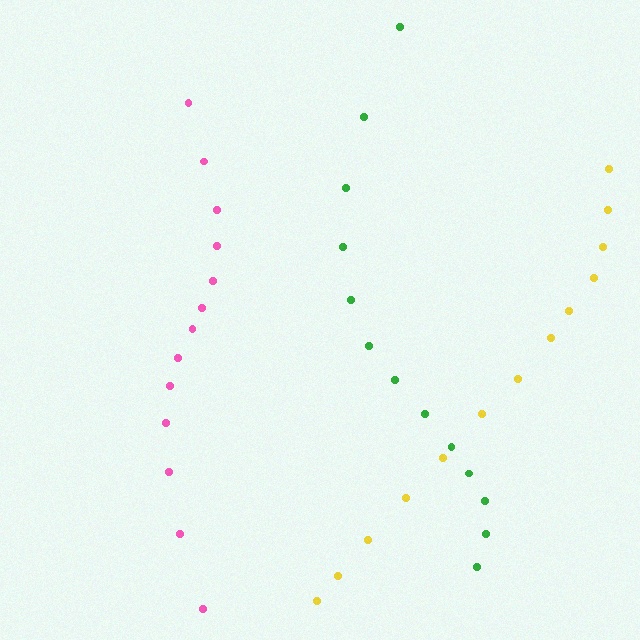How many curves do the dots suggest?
There are 3 distinct paths.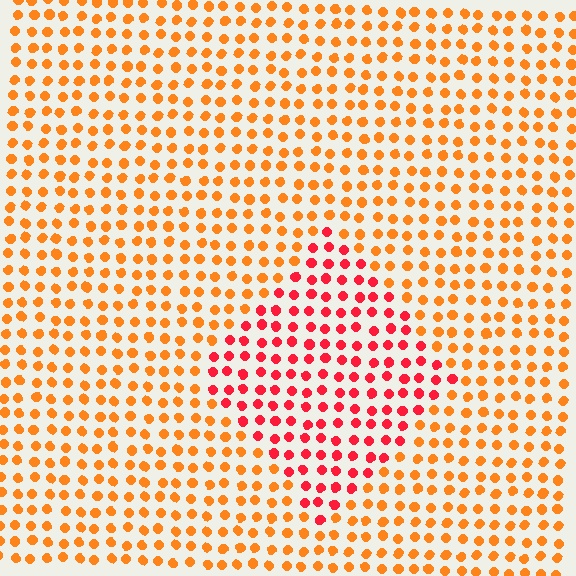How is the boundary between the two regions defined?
The boundary is defined purely by a slight shift in hue (about 36 degrees). Spacing, size, and orientation are identical on both sides.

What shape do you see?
I see a diamond.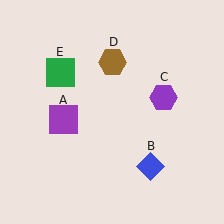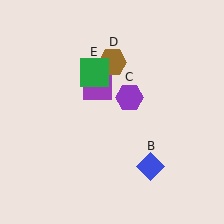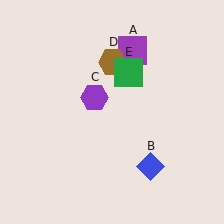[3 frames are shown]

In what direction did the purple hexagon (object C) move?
The purple hexagon (object C) moved left.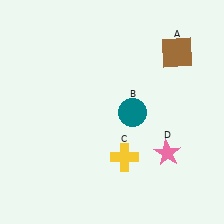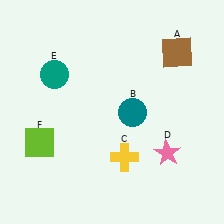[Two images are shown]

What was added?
A teal circle (E), a lime square (F) were added in Image 2.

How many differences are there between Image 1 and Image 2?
There are 2 differences between the two images.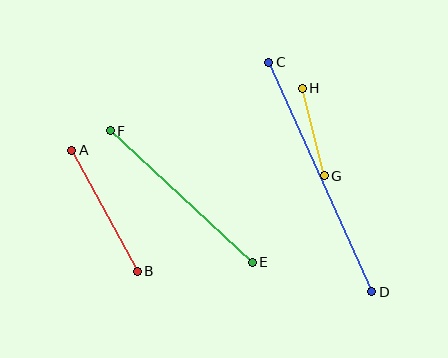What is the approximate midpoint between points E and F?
The midpoint is at approximately (181, 196) pixels.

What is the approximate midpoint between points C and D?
The midpoint is at approximately (320, 177) pixels.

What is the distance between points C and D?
The distance is approximately 252 pixels.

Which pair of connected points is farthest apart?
Points C and D are farthest apart.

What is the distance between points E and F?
The distance is approximately 194 pixels.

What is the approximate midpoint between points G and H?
The midpoint is at approximately (313, 132) pixels.